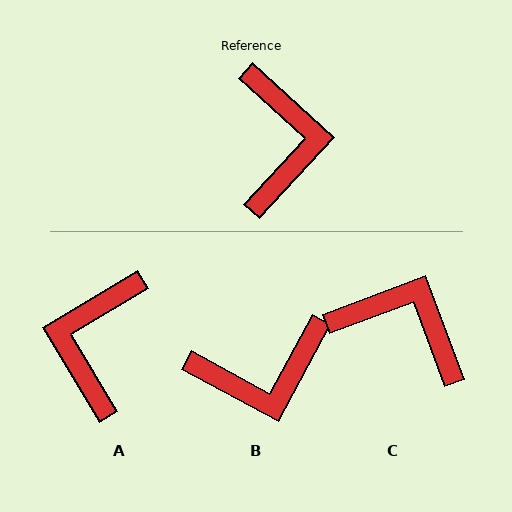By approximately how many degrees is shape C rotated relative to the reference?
Approximately 63 degrees counter-clockwise.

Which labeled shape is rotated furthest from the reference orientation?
A, about 163 degrees away.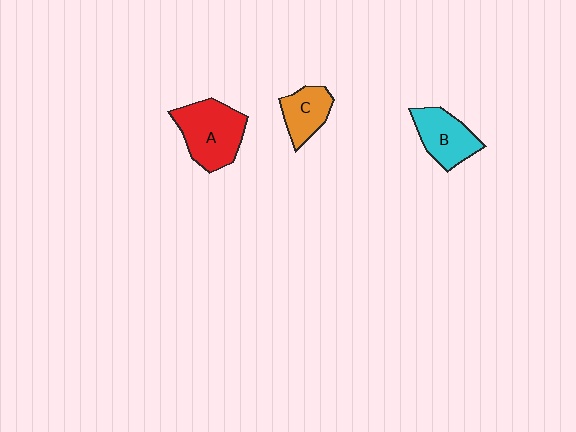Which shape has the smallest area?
Shape C (orange).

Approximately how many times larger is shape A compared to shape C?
Approximately 1.7 times.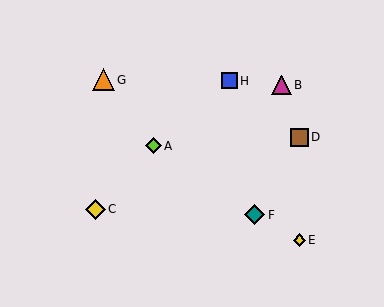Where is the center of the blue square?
The center of the blue square is at (229, 81).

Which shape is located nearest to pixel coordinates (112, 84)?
The orange triangle (labeled G) at (103, 80) is nearest to that location.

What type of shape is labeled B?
Shape B is a magenta triangle.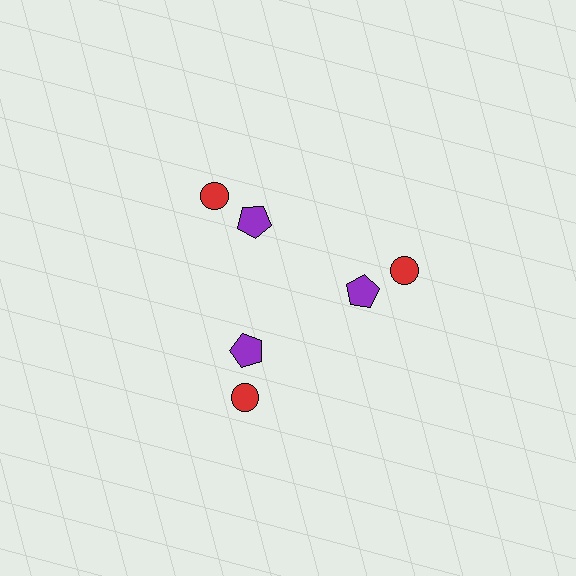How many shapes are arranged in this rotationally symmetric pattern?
There are 6 shapes, arranged in 3 groups of 2.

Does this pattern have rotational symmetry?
Yes, this pattern has 3-fold rotational symmetry. It looks the same after rotating 120 degrees around the center.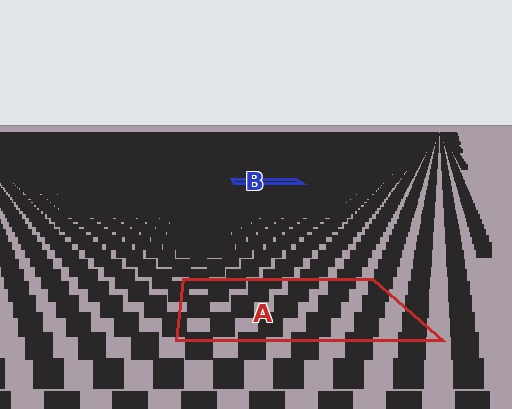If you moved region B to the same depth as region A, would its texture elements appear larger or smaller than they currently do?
They would appear larger. At a closer depth, the same texture elements are projected at a bigger on-screen size.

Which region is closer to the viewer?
Region A is closer. The texture elements there are larger and more spread out.